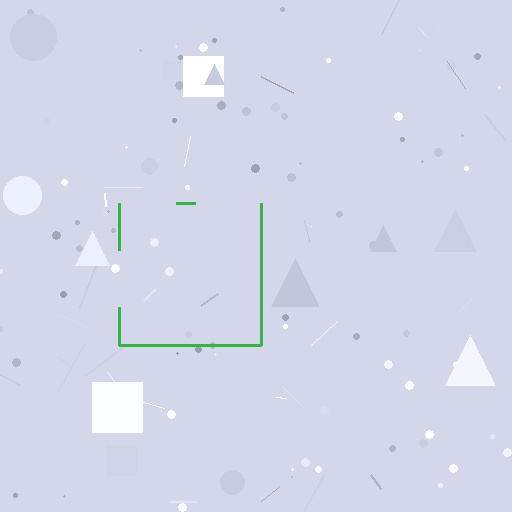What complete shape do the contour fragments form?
The contour fragments form a square.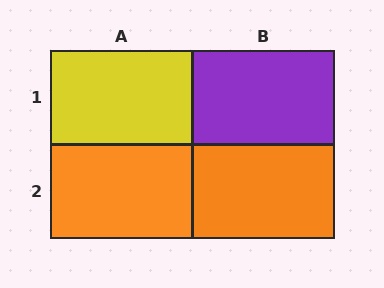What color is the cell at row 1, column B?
Purple.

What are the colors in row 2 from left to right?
Orange, orange.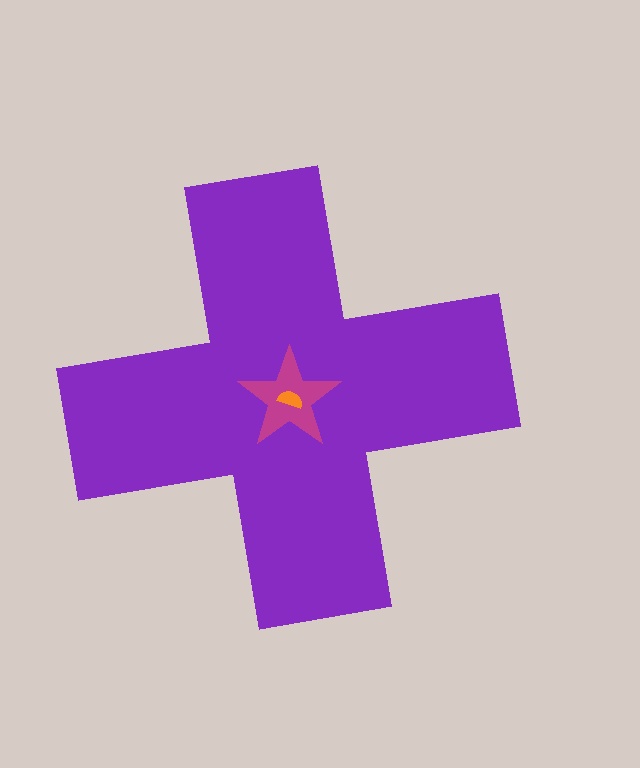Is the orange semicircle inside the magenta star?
Yes.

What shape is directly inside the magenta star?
The orange semicircle.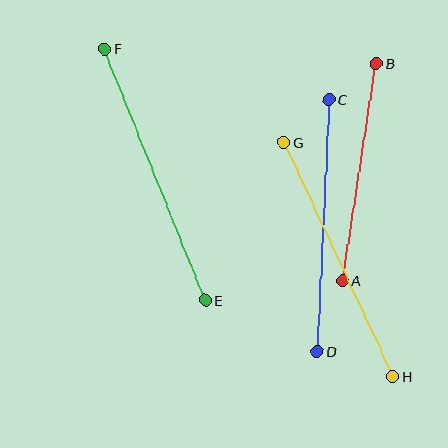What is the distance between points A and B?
The distance is approximately 220 pixels.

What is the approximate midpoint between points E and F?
The midpoint is at approximately (155, 175) pixels.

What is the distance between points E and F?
The distance is approximately 271 pixels.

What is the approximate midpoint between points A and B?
The midpoint is at approximately (359, 172) pixels.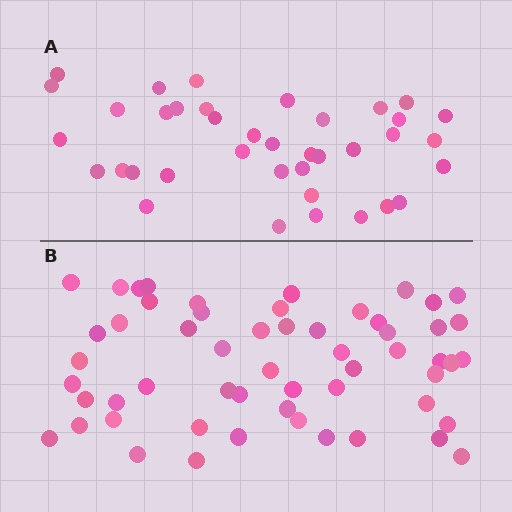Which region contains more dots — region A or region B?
Region B (the bottom region) has more dots.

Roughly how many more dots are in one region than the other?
Region B has approximately 20 more dots than region A.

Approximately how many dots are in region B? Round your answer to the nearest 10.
About 60 dots. (The exact count is 56, which rounds to 60.)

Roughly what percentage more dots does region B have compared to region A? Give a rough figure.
About 45% more.